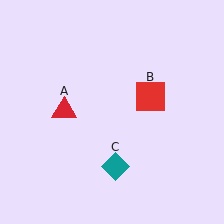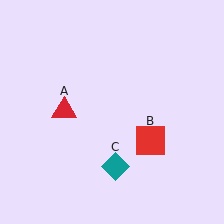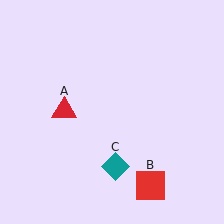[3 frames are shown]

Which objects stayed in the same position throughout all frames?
Red triangle (object A) and teal diamond (object C) remained stationary.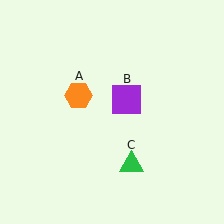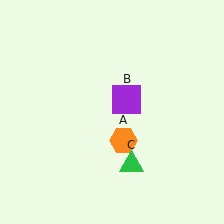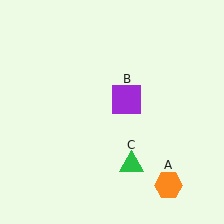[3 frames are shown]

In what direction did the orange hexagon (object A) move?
The orange hexagon (object A) moved down and to the right.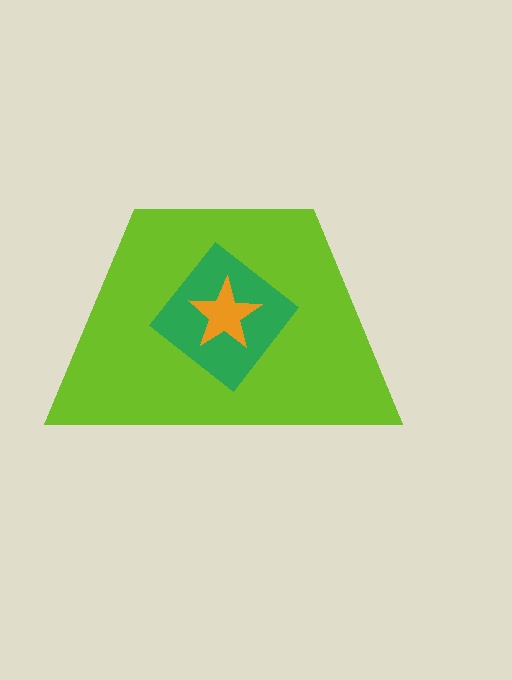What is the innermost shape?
The orange star.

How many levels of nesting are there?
3.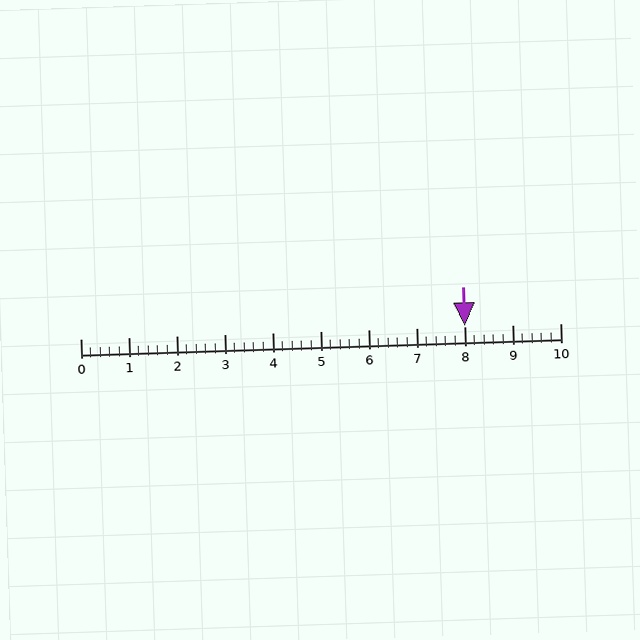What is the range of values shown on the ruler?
The ruler shows values from 0 to 10.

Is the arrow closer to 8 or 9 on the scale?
The arrow is closer to 8.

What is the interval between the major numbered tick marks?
The major tick marks are spaced 1 units apart.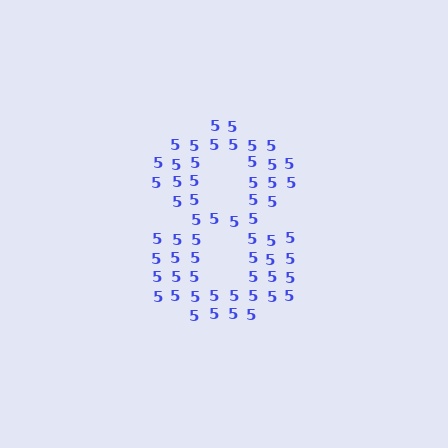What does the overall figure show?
The overall figure shows the digit 8.